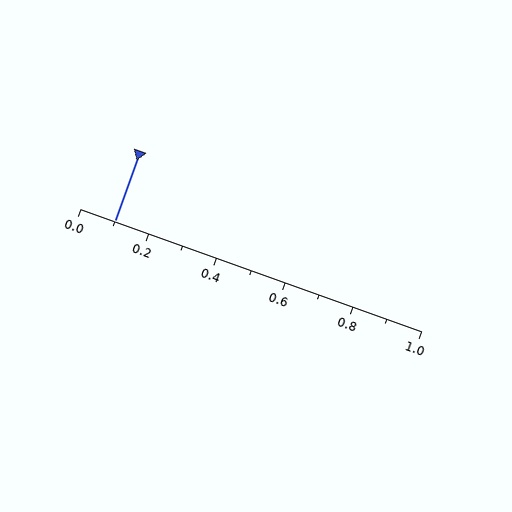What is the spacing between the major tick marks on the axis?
The major ticks are spaced 0.2 apart.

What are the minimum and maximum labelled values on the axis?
The axis runs from 0.0 to 1.0.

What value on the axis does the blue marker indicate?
The marker indicates approximately 0.1.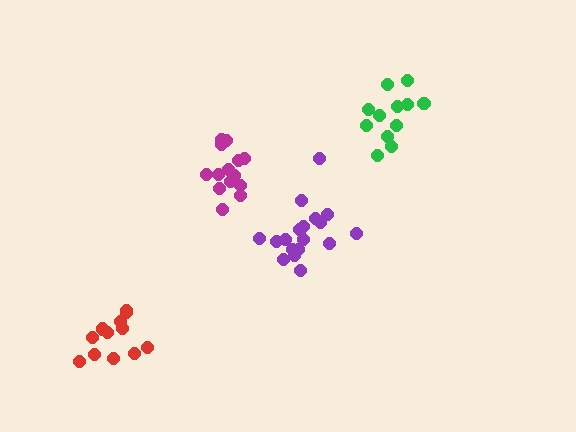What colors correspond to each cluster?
The clusters are colored: purple, red, green, magenta.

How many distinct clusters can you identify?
There are 4 distinct clusters.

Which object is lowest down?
The red cluster is bottommost.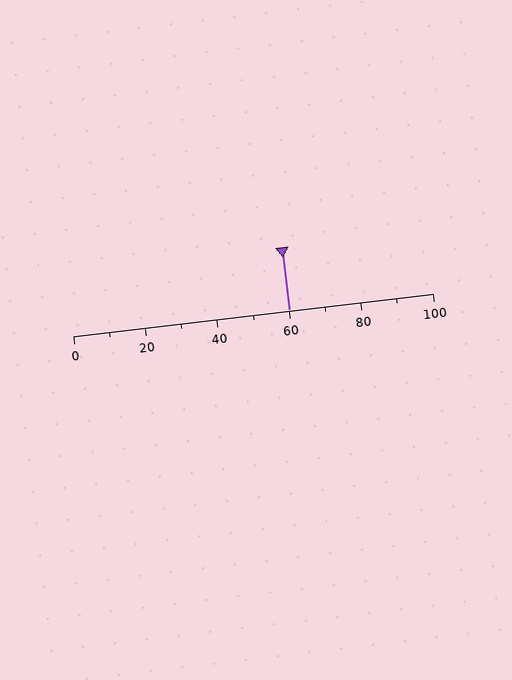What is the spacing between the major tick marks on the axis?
The major ticks are spaced 20 apart.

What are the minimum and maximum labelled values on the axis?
The axis runs from 0 to 100.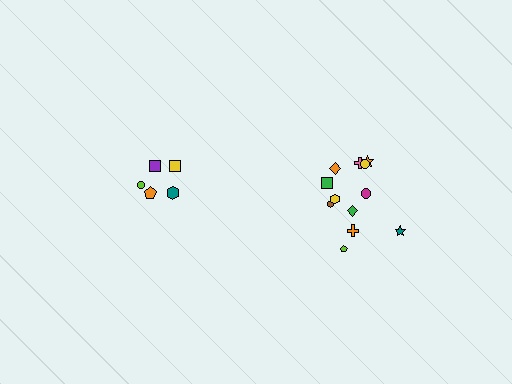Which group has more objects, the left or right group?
The right group.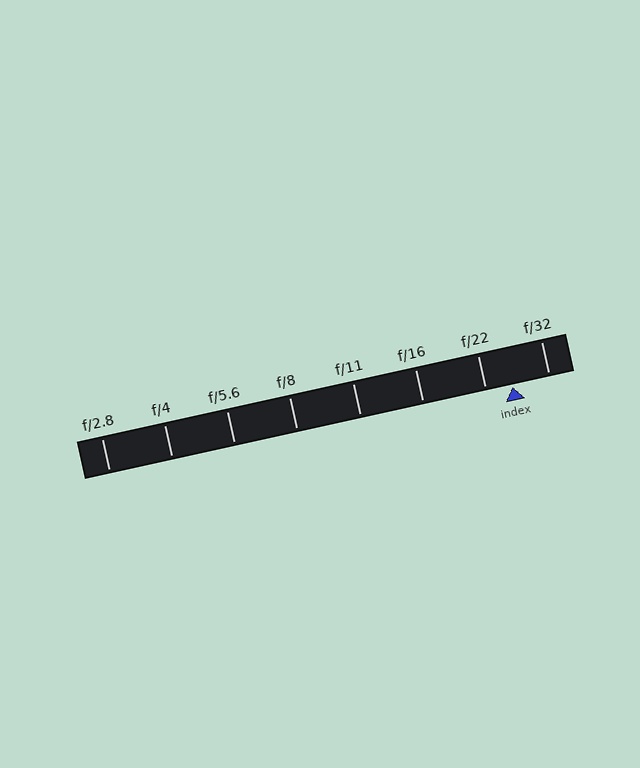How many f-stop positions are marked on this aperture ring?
There are 8 f-stop positions marked.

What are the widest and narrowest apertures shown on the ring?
The widest aperture shown is f/2.8 and the narrowest is f/32.